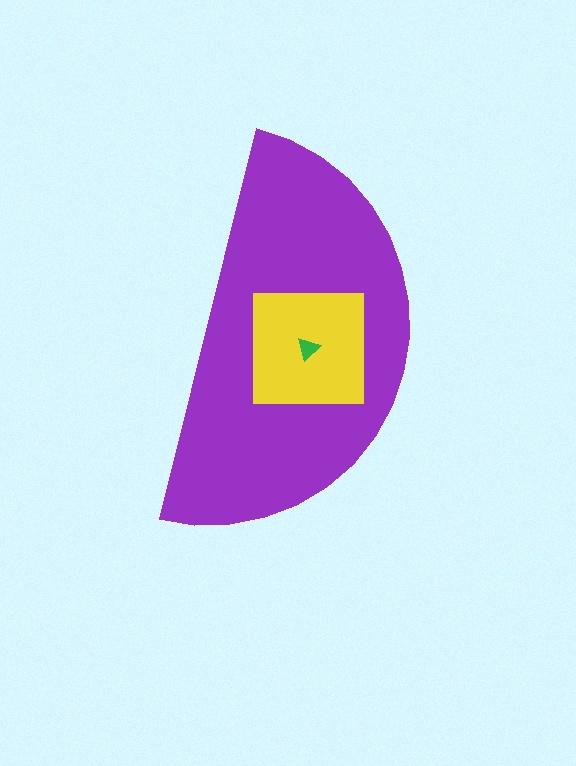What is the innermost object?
The green triangle.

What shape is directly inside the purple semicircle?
The yellow square.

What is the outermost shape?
The purple semicircle.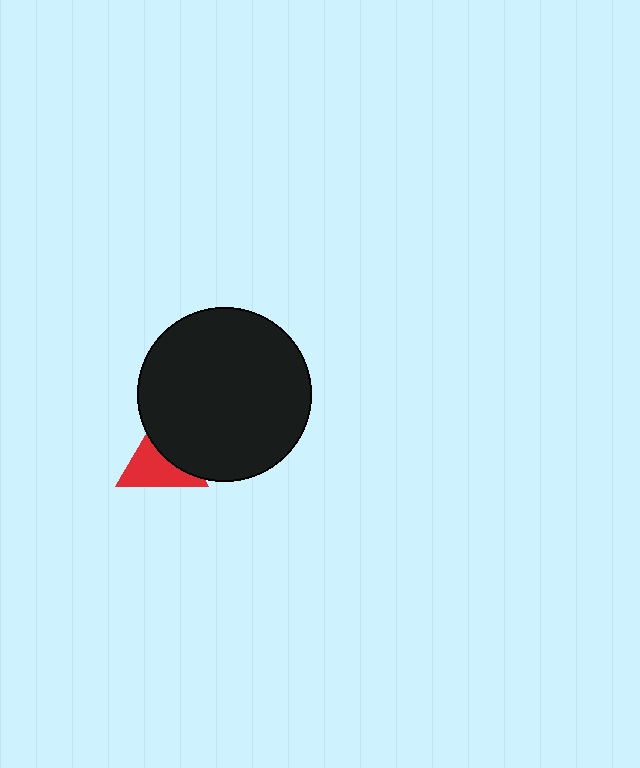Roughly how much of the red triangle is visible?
About half of it is visible (roughly 58%).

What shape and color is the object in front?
The object in front is a black circle.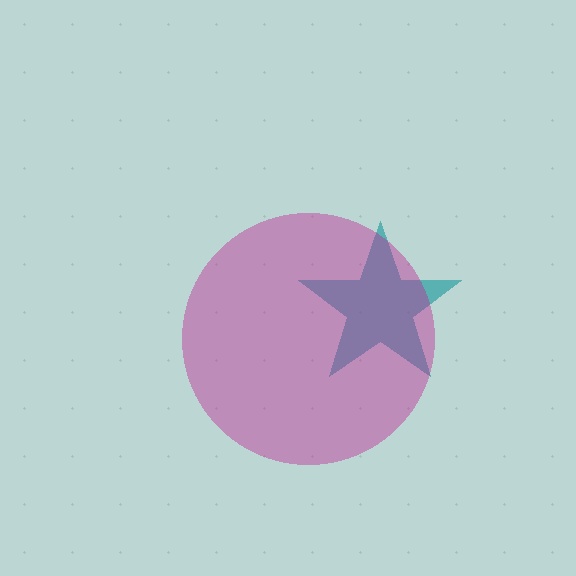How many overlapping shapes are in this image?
There are 2 overlapping shapes in the image.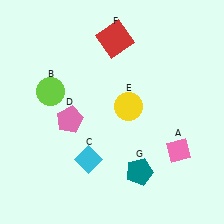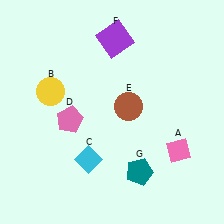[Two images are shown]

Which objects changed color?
B changed from lime to yellow. E changed from yellow to brown. F changed from red to purple.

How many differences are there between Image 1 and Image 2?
There are 3 differences between the two images.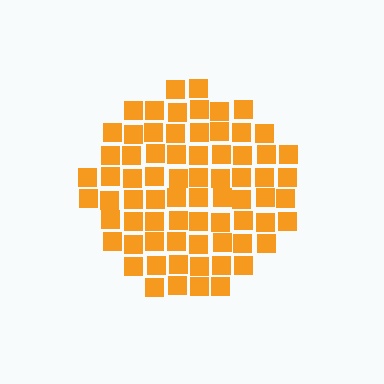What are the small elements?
The small elements are squares.